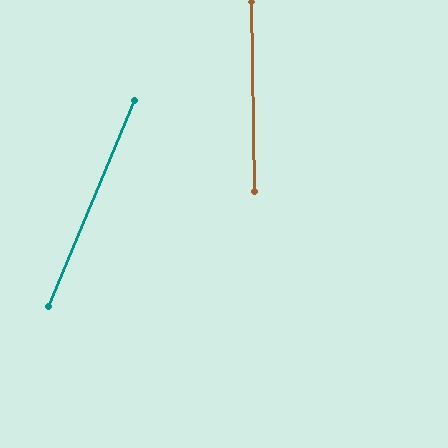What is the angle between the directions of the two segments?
Approximately 23 degrees.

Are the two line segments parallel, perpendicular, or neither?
Neither parallel nor perpendicular — they differ by about 23°.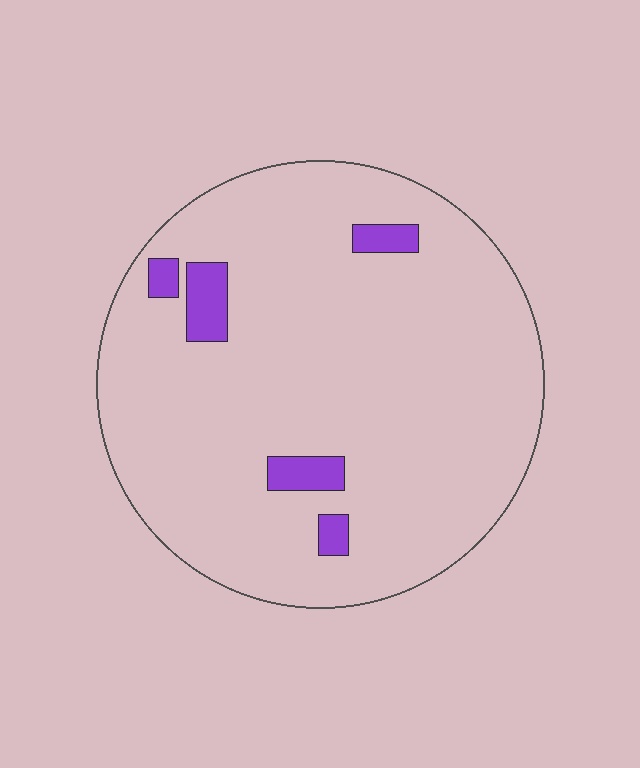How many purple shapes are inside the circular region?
5.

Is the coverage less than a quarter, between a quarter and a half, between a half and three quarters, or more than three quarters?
Less than a quarter.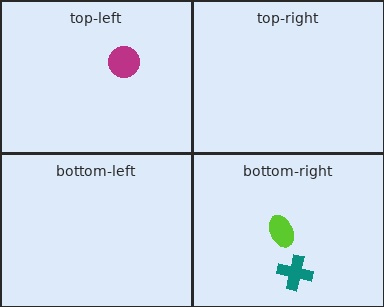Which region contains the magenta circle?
The top-left region.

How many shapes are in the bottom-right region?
2.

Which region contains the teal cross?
The bottom-right region.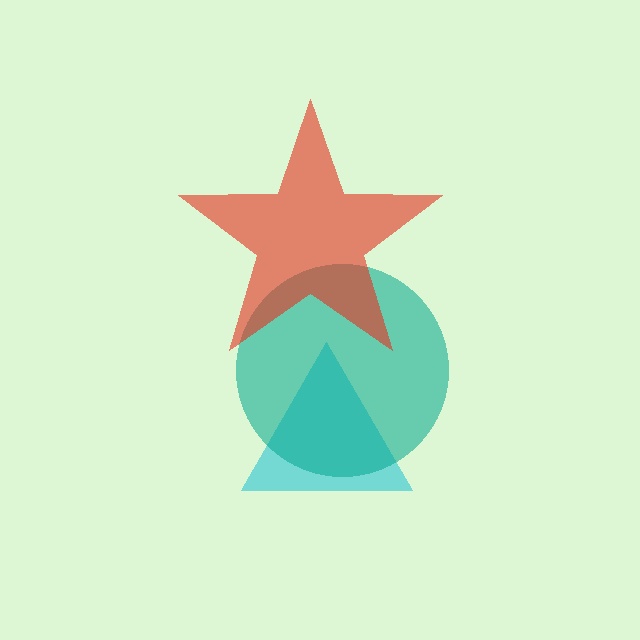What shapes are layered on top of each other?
The layered shapes are: a cyan triangle, a teal circle, a red star.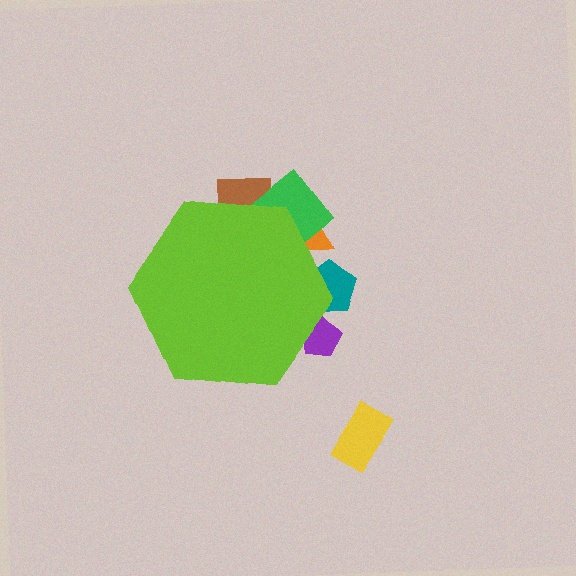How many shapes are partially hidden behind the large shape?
5 shapes are partially hidden.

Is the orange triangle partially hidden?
Yes, the orange triangle is partially hidden behind the lime hexagon.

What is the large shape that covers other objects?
A lime hexagon.